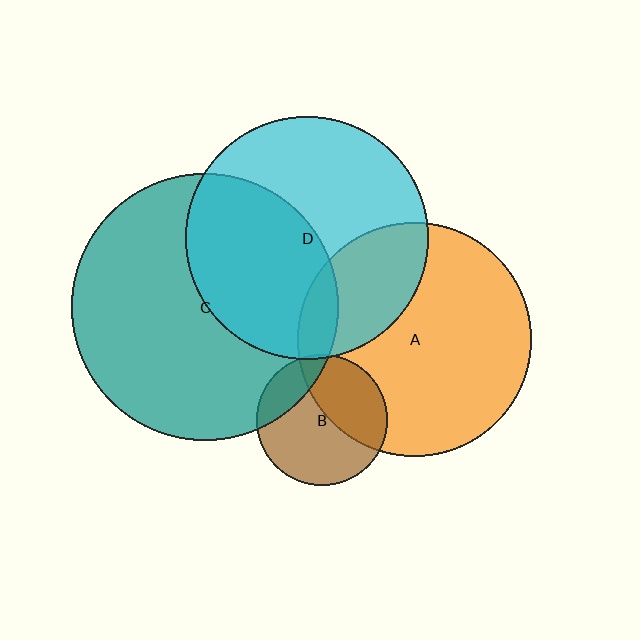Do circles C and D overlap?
Yes.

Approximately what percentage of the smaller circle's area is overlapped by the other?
Approximately 45%.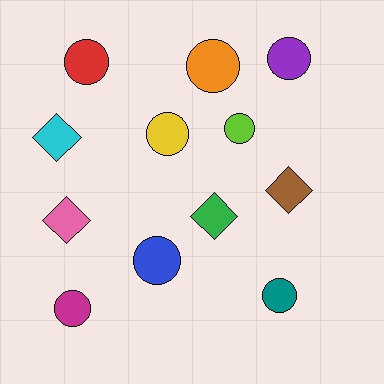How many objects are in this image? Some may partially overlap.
There are 12 objects.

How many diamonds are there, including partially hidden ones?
There are 4 diamonds.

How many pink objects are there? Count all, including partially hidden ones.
There is 1 pink object.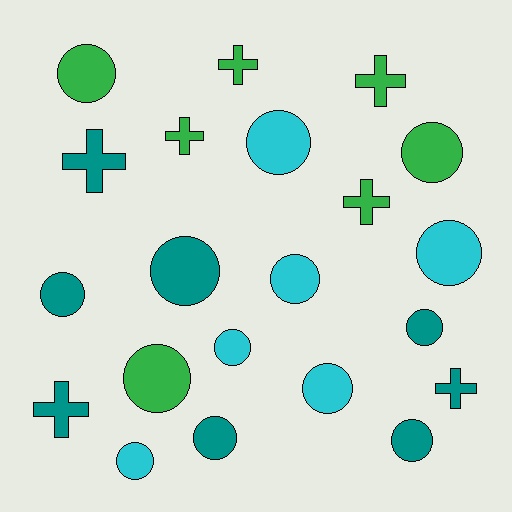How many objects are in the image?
There are 21 objects.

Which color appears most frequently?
Teal, with 8 objects.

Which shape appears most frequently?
Circle, with 14 objects.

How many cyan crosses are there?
There are no cyan crosses.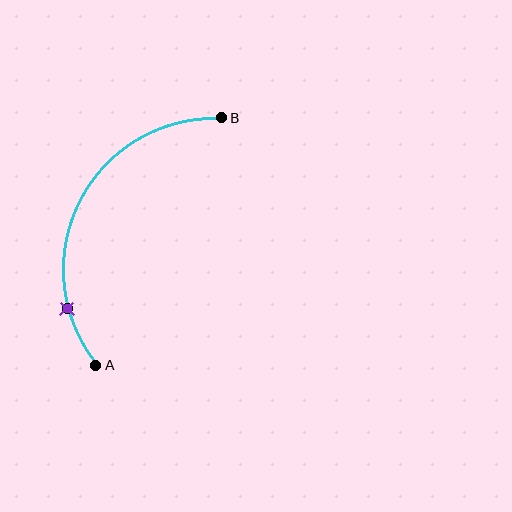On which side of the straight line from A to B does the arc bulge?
The arc bulges to the left of the straight line connecting A and B.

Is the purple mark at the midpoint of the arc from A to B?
No. The purple mark lies on the arc but is closer to endpoint A. The arc midpoint would be at the point on the curve equidistant along the arc from both A and B.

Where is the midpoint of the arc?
The arc midpoint is the point on the curve farthest from the straight line joining A and B. It sits to the left of that line.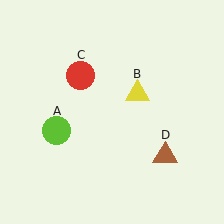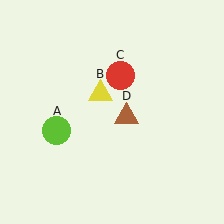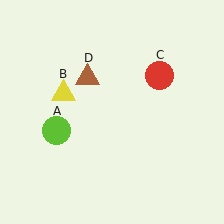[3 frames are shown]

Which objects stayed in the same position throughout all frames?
Lime circle (object A) remained stationary.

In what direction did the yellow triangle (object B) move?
The yellow triangle (object B) moved left.